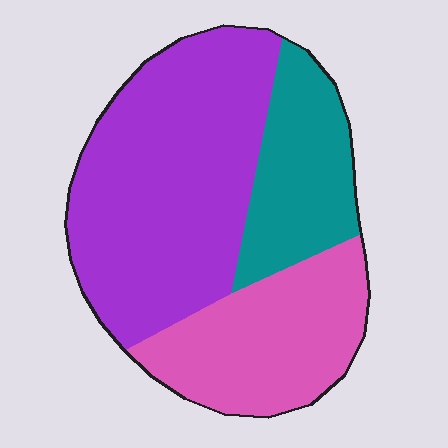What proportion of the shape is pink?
Pink takes up about one quarter (1/4) of the shape.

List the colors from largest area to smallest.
From largest to smallest: purple, pink, teal.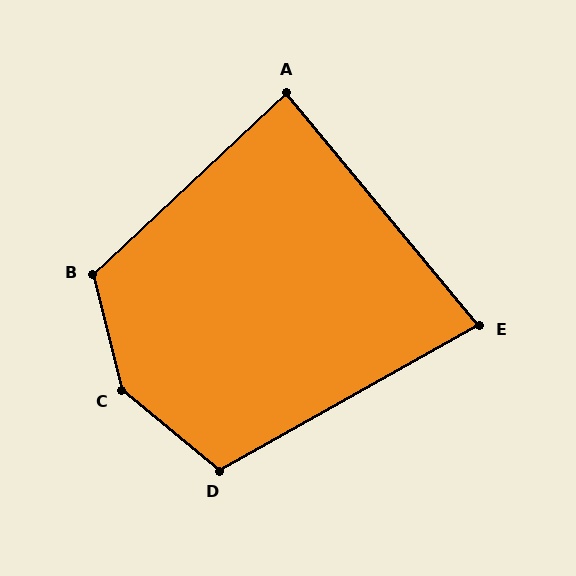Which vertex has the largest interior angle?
C, at approximately 143 degrees.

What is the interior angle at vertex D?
Approximately 111 degrees (obtuse).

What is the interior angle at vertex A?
Approximately 86 degrees (approximately right).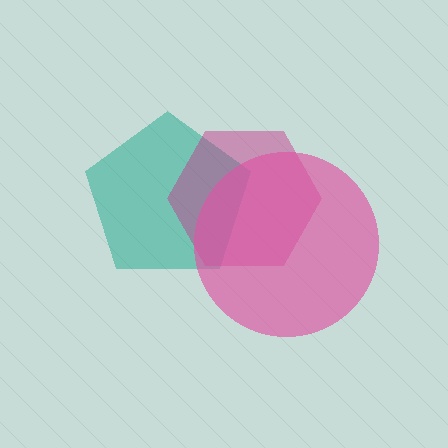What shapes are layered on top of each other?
The layered shapes are: a teal pentagon, a magenta hexagon, a pink circle.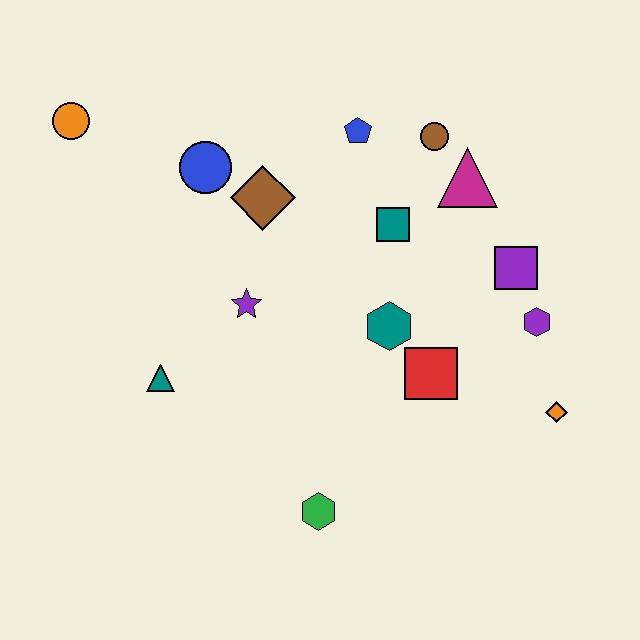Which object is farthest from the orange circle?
The orange diamond is farthest from the orange circle.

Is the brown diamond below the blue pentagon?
Yes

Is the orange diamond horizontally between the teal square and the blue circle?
No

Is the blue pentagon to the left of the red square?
Yes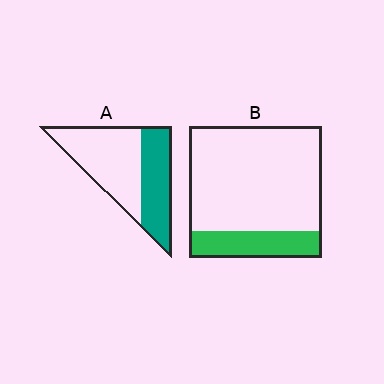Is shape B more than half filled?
No.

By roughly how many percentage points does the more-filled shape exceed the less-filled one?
By roughly 20 percentage points (A over B).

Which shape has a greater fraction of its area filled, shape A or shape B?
Shape A.